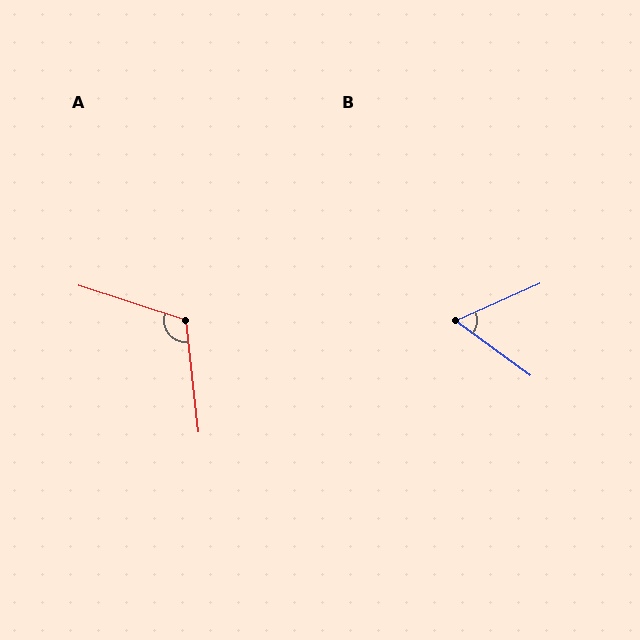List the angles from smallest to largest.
B (60°), A (114°).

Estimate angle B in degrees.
Approximately 60 degrees.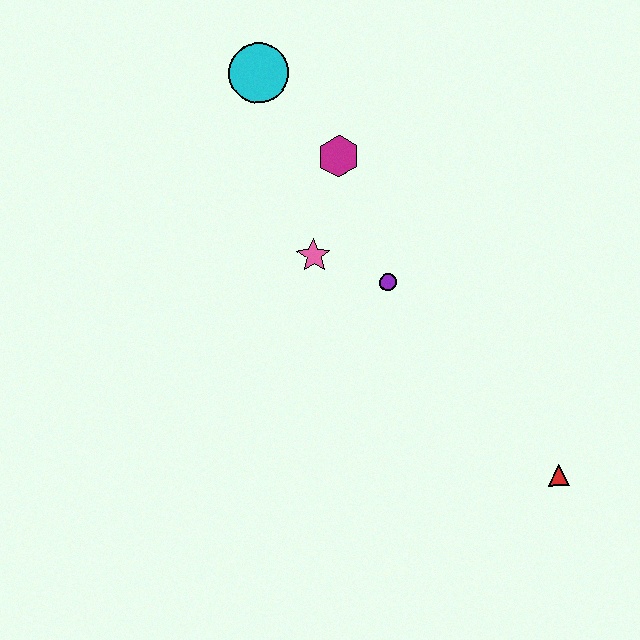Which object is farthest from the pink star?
The red triangle is farthest from the pink star.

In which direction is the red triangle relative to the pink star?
The red triangle is to the right of the pink star.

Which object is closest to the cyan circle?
The magenta hexagon is closest to the cyan circle.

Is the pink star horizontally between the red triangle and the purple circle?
No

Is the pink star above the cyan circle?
No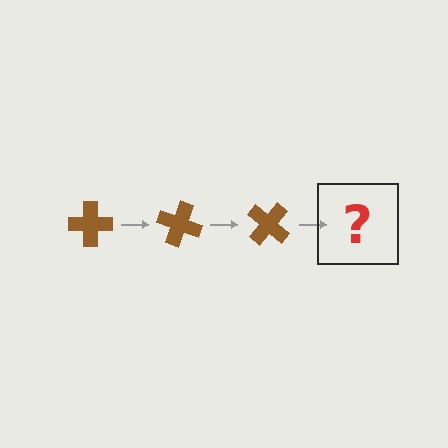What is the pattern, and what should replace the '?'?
The pattern is that the cross rotates 20 degrees each step. The '?' should be a brown cross rotated 60 degrees.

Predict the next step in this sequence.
The next step is a brown cross rotated 60 degrees.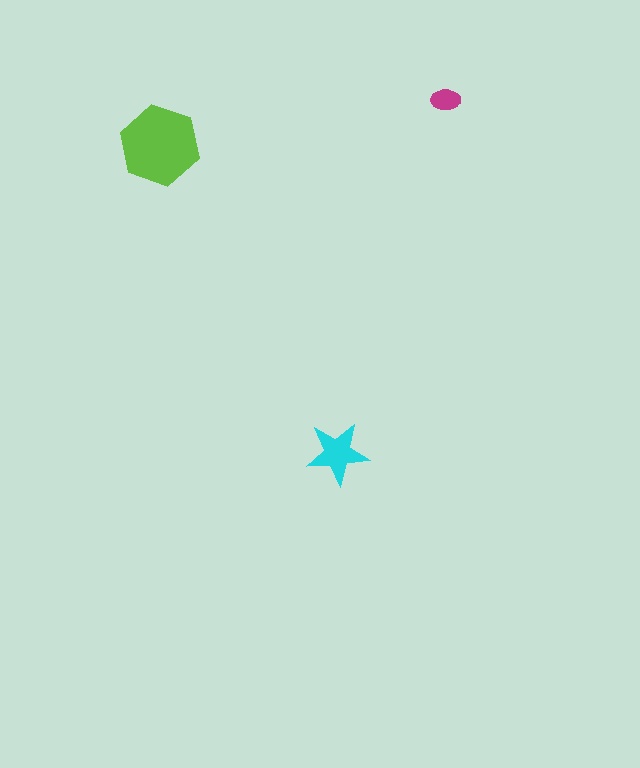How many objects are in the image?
There are 3 objects in the image.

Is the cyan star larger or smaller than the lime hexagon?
Smaller.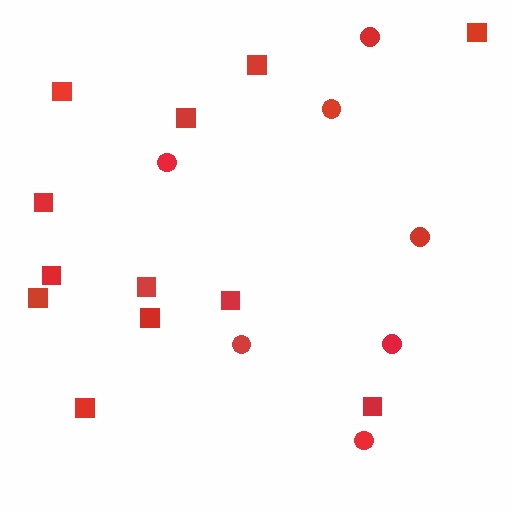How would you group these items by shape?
There are 2 groups: one group of circles (7) and one group of squares (12).